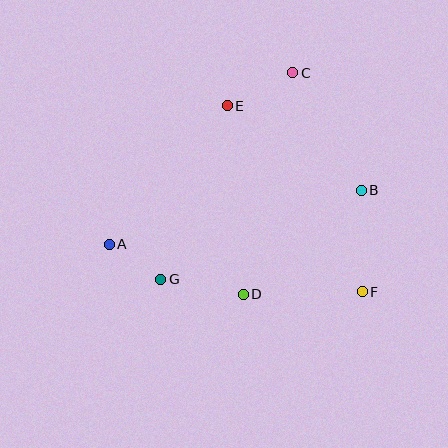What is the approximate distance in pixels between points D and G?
The distance between D and G is approximately 84 pixels.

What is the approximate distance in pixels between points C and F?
The distance between C and F is approximately 230 pixels.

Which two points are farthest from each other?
Points A and B are farthest from each other.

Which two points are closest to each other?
Points A and G are closest to each other.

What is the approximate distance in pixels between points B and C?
The distance between B and C is approximately 137 pixels.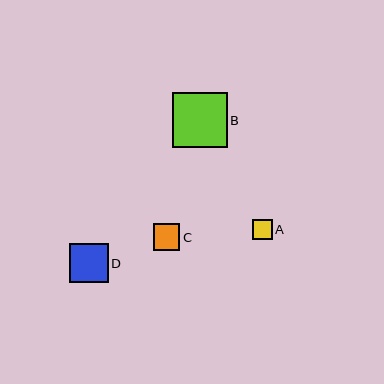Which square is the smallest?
Square A is the smallest with a size of approximately 20 pixels.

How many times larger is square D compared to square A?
Square D is approximately 1.9 times the size of square A.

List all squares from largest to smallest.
From largest to smallest: B, D, C, A.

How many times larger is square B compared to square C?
Square B is approximately 2.1 times the size of square C.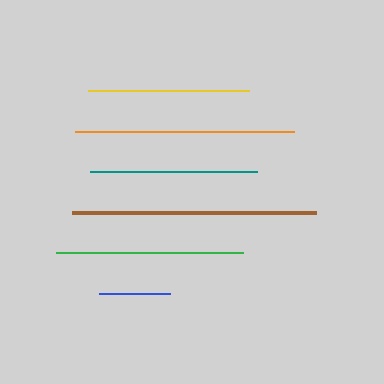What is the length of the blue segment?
The blue segment is approximately 71 pixels long.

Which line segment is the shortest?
The blue line is the shortest at approximately 71 pixels.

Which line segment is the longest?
The brown line is the longest at approximately 244 pixels.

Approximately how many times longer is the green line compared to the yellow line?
The green line is approximately 1.2 times the length of the yellow line.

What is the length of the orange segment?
The orange segment is approximately 220 pixels long.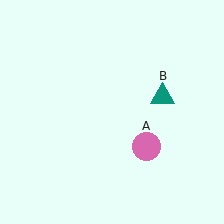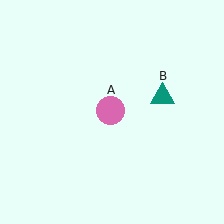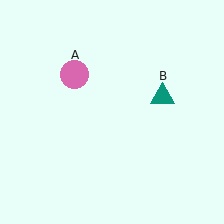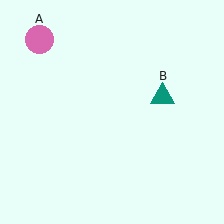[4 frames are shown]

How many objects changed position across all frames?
1 object changed position: pink circle (object A).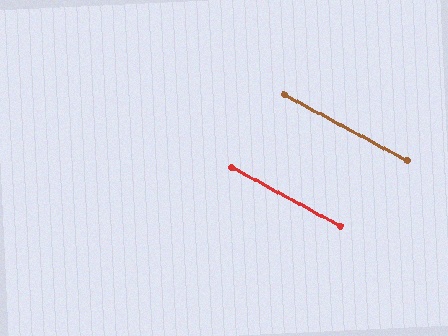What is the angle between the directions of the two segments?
Approximately 0 degrees.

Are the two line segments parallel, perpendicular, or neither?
Parallel — their directions differ by only 0.3°.